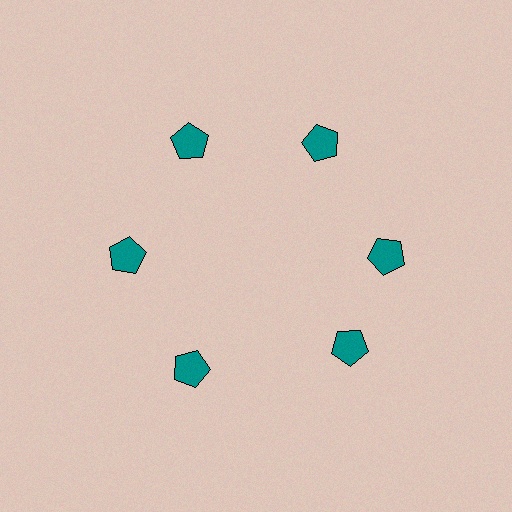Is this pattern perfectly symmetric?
No. The 6 teal pentagons are arranged in a ring, but one element near the 5 o'clock position is rotated out of alignment along the ring, breaking the 6-fold rotational symmetry.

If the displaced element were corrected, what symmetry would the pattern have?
It would have 6-fold rotational symmetry — the pattern would map onto itself every 60 degrees.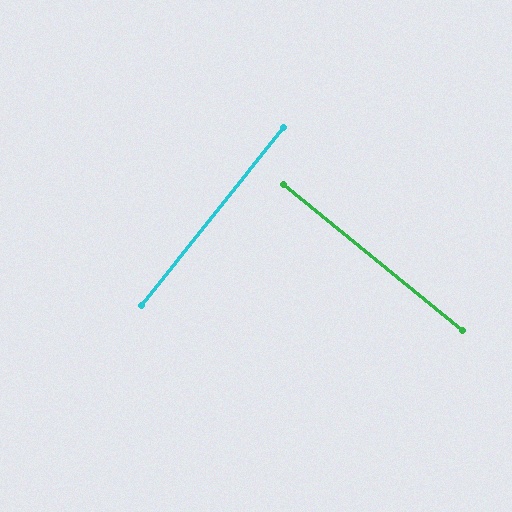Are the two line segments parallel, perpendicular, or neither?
Perpendicular — they meet at approximately 89°.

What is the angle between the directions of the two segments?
Approximately 89 degrees.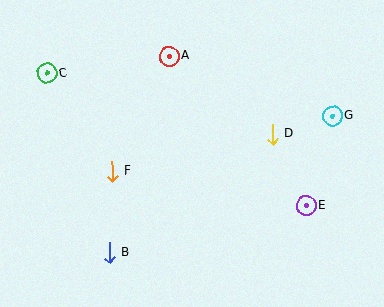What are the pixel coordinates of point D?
Point D is at (272, 134).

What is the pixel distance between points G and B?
The distance between G and B is 262 pixels.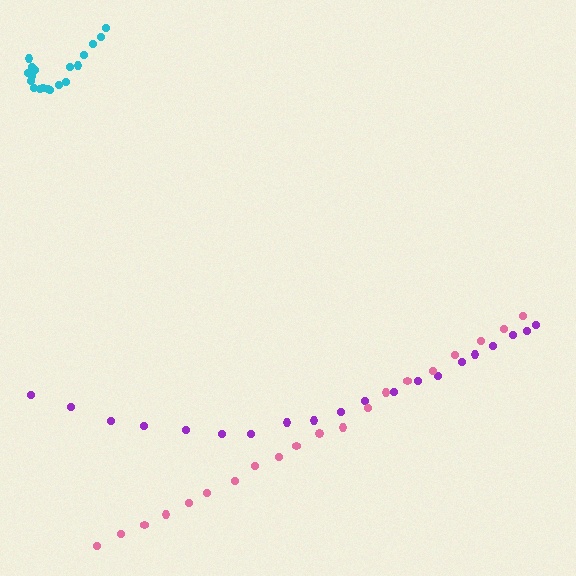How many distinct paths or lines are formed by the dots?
There are 3 distinct paths.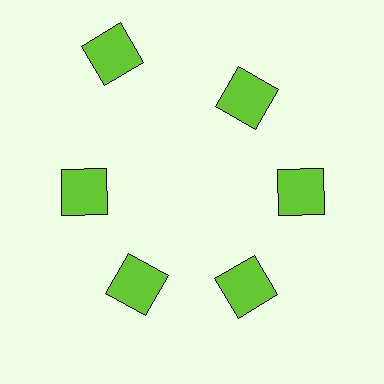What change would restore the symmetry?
The symmetry would be restored by moving it inward, back onto the ring so that all 6 squares sit at equal angles and equal distance from the center.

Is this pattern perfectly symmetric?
No. The 6 lime squares are arranged in a ring, but one element near the 11 o'clock position is pushed outward from the center, breaking the 6-fold rotational symmetry.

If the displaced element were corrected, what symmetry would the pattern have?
It would have 6-fold rotational symmetry — the pattern would map onto itself every 60 degrees.